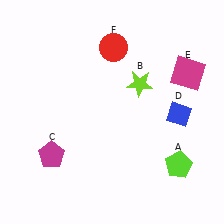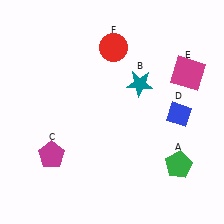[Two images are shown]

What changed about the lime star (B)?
In Image 1, B is lime. In Image 2, it changed to teal.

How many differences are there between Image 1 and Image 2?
There are 2 differences between the two images.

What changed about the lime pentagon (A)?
In Image 1, A is lime. In Image 2, it changed to green.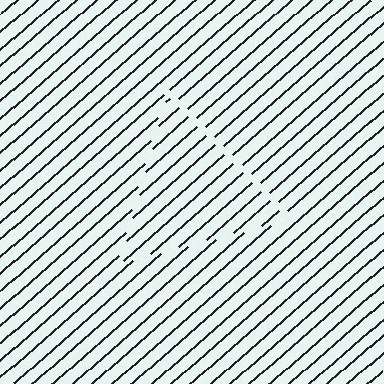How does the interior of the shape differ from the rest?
The interior of the shape contains the same grating, shifted by half a period — the contour is defined by the phase discontinuity where line-ends from the inner and outer gratings abut.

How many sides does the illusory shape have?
3 sides — the line-ends trace a triangle.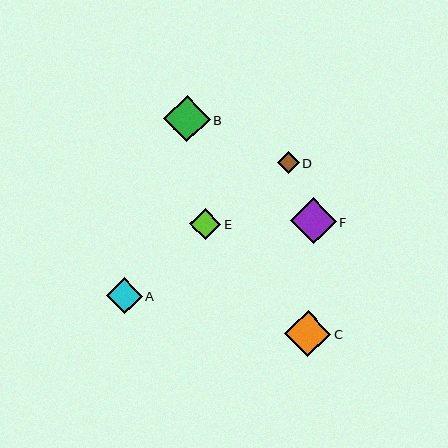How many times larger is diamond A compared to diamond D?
Diamond A is approximately 1.6 times the size of diamond D.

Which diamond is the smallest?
Diamond D is the smallest with a size of approximately 22 pixels.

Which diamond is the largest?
Diamond B is the largest with a size of approximately 46 pixels.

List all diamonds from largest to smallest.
From largest to smallest: B, C, F, A, E, D.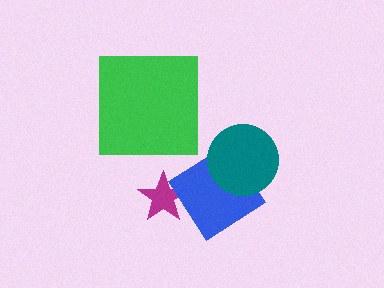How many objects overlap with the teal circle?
1 object overlaps with the teal circle.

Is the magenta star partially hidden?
Yes, it is partially covered by another shape.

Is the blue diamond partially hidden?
Yes, it is partially covered by another shape.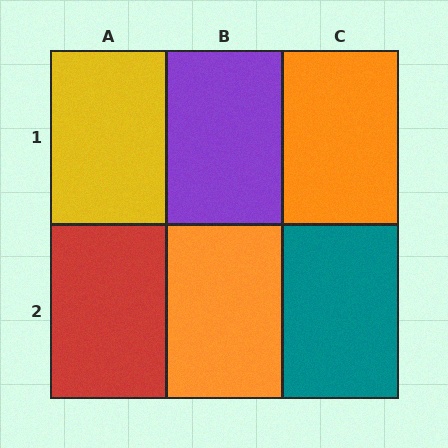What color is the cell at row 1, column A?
Yellow.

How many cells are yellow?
1 cell is yellow.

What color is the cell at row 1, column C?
Orange.